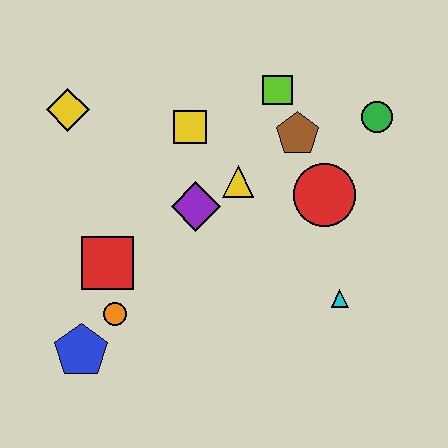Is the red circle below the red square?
No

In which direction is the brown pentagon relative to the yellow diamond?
The brown pentagon is to the right of the yellow diamond.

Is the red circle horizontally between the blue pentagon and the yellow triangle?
No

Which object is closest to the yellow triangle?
The purple diamond is closest to the yellow triangle.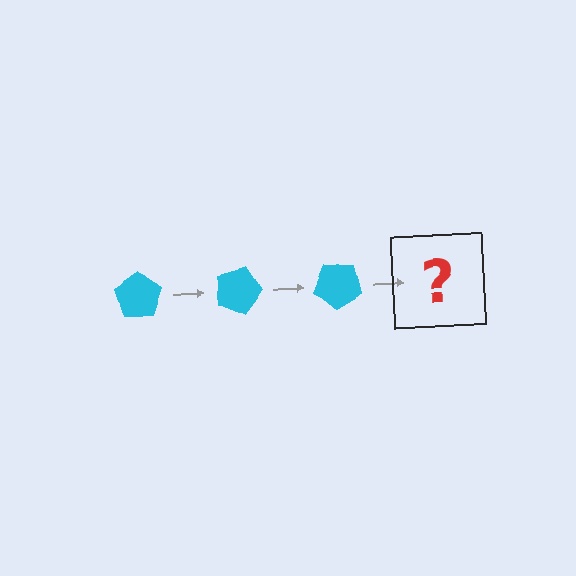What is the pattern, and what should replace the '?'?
The pattern is that the pentagon rotates 20 degrees each step. The '?' should be a cyan pentagon rotated 60 degrees.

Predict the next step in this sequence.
The next step is a cyan pentagon rotated 60 degrees.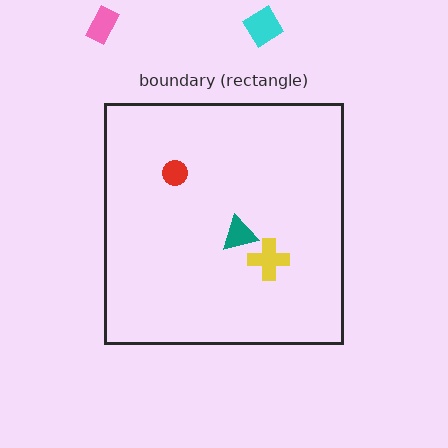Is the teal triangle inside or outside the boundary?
Inside.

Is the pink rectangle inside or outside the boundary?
Outside.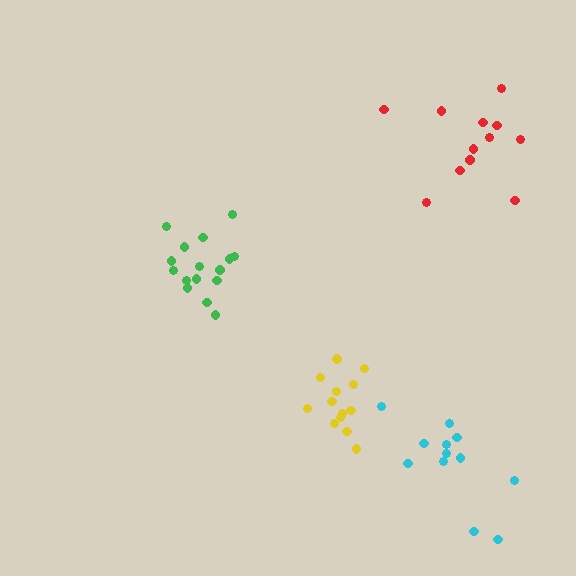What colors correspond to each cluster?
The clusters are colored: green, red, cyan, yellow.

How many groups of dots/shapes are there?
There are 4 groups.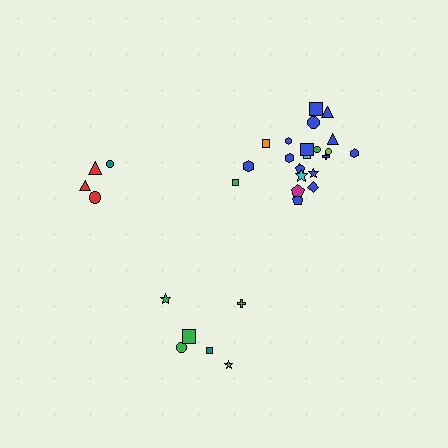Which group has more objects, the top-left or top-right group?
The top-right group.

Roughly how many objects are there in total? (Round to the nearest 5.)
Roughly 30 objects in total.